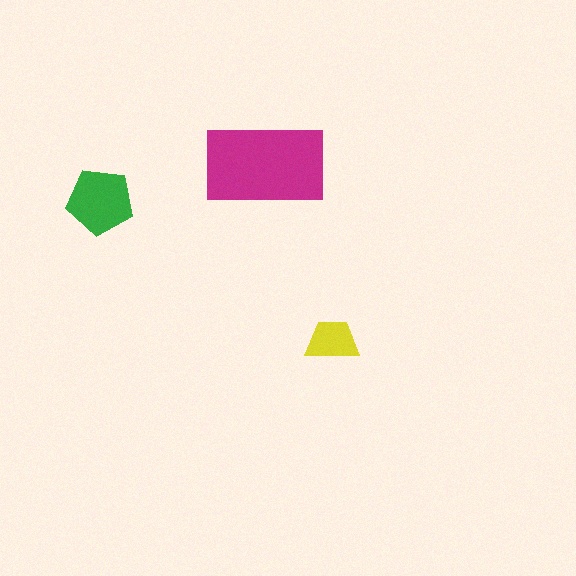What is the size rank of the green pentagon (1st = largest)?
2nd.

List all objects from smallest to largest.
The yellow trapezoid, the green pentagon, the magenta rectangle.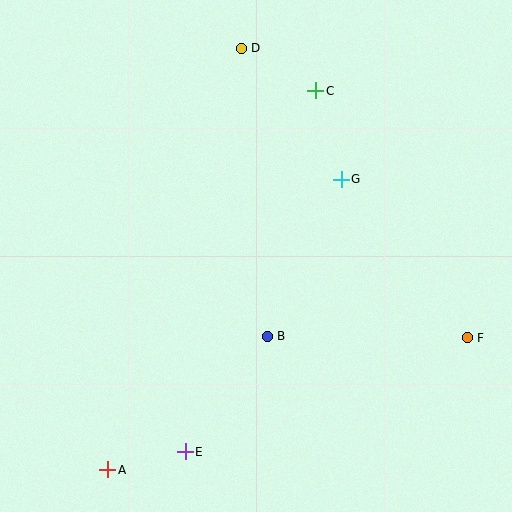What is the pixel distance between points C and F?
The distance between C and F is 290 pixels.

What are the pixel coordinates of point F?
Point F is at (467, 338).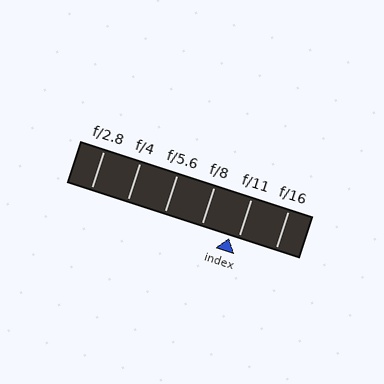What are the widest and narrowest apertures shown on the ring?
The widest aperture shown is f/2.8 and the narrowest is f/16.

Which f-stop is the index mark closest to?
The index mark is closest to f/11.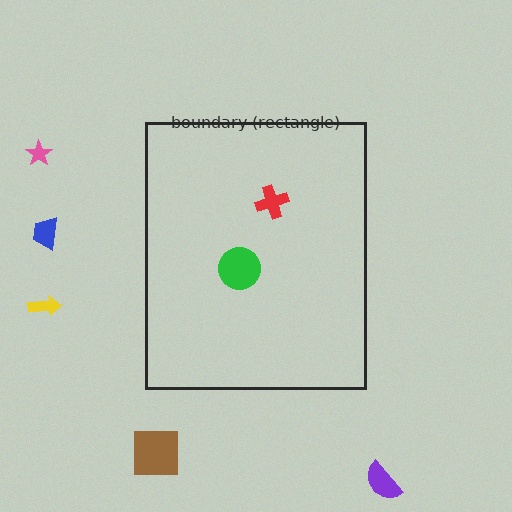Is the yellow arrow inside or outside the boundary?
Outside.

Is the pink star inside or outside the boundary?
Outside.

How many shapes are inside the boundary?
2 inside, 5 outside.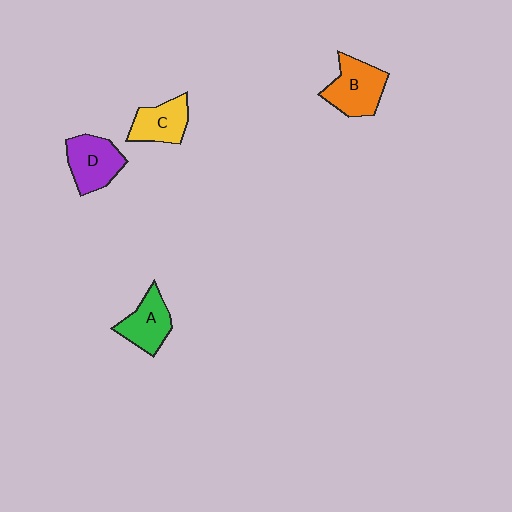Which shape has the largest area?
Shape B (orange).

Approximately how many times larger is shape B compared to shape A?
Approximately 1.2 times.